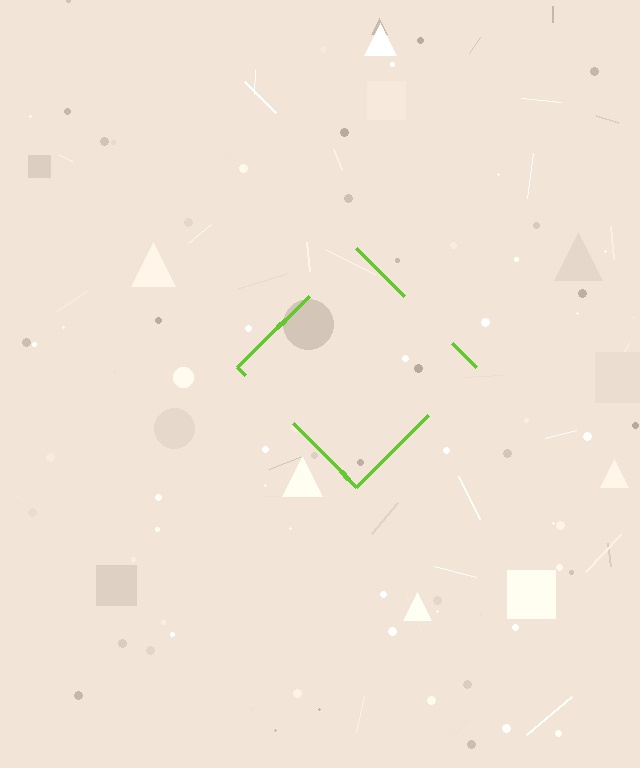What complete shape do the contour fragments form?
The contour fragments form a diamond.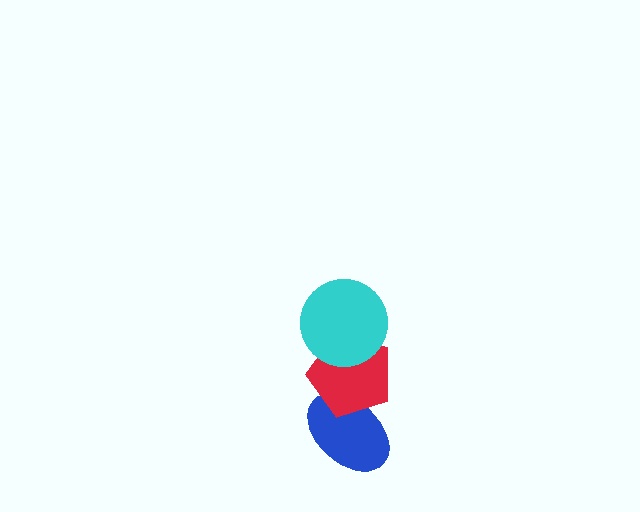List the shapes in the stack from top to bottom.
From top to bottom: the cyan circle, the red pentagon, the blue ellipse.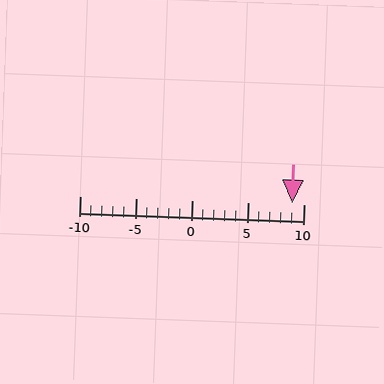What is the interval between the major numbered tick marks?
The major tick marks are spaced 5 units apart.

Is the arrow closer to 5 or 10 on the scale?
The arrow is closer to 10.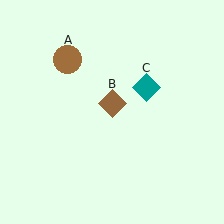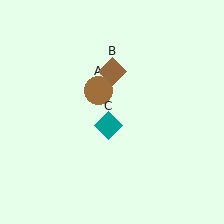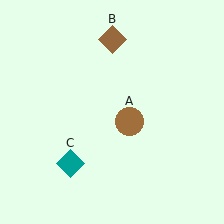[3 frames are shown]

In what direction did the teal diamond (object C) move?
The teal diamond (object C) moved down and to the left.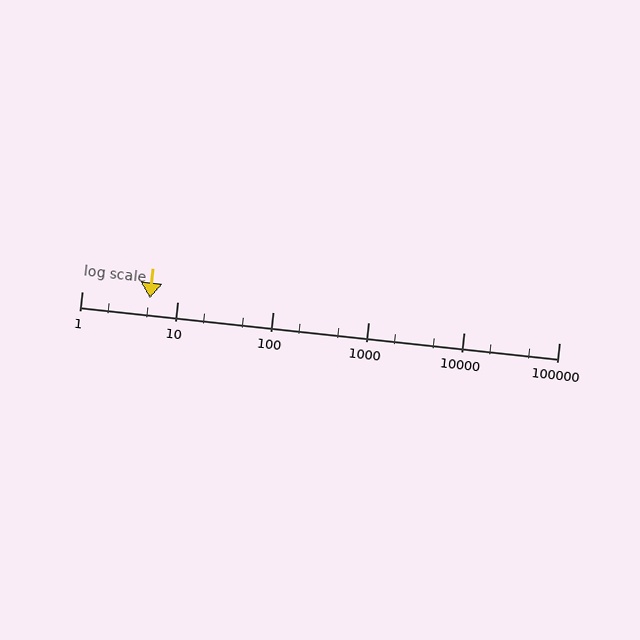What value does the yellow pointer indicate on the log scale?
The pointer indicates approximately 5.2.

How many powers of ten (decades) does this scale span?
The scale spans 5 decades, from 1 to 100000.